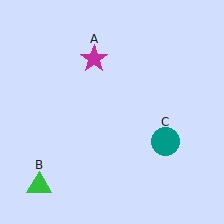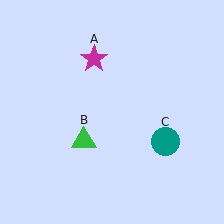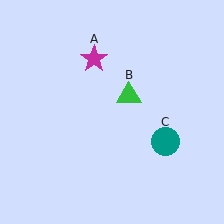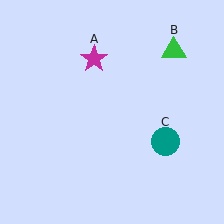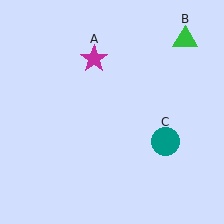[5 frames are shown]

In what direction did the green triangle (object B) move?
The green triangle (object B) moved up and to the right.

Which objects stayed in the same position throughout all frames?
Magenta star (object A) and teal circle (object C) remained stationary.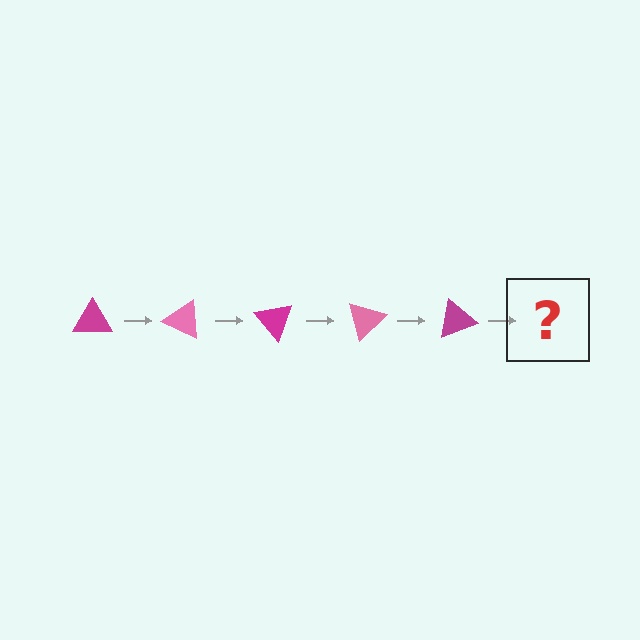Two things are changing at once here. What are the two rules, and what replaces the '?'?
The two rules are that it rotates 25 degrees each step and the color cycles through magenta and pink. The '?' should be a pink triangle, rotated 125 degrees from the start.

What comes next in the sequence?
The next element should be a pink triangle, rotated 125 degrees from the start.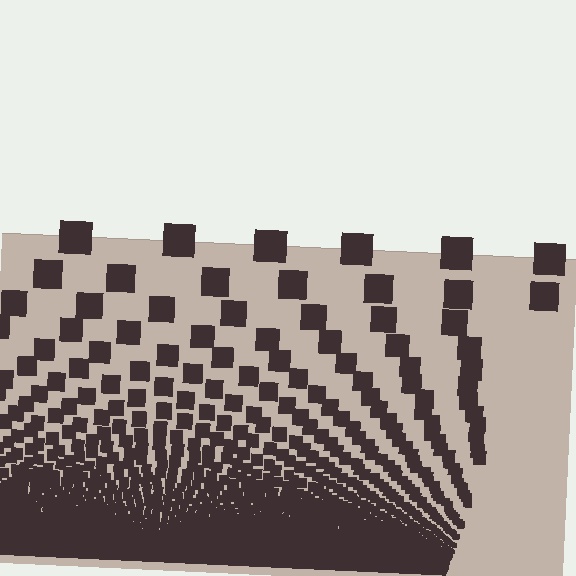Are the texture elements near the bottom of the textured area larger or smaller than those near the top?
Smaller. The gradient is inverted — elements near the bottom are smaller and denser.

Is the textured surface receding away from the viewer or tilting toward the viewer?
The surface appears to tilt toward the viewer. Texture elements get larger and sparser toward the top.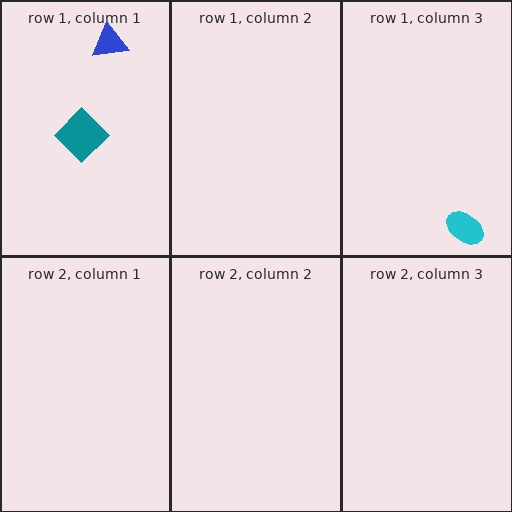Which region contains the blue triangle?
The row 1, column 1 region.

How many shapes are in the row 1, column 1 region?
2.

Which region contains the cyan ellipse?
The row 1, column 3 region.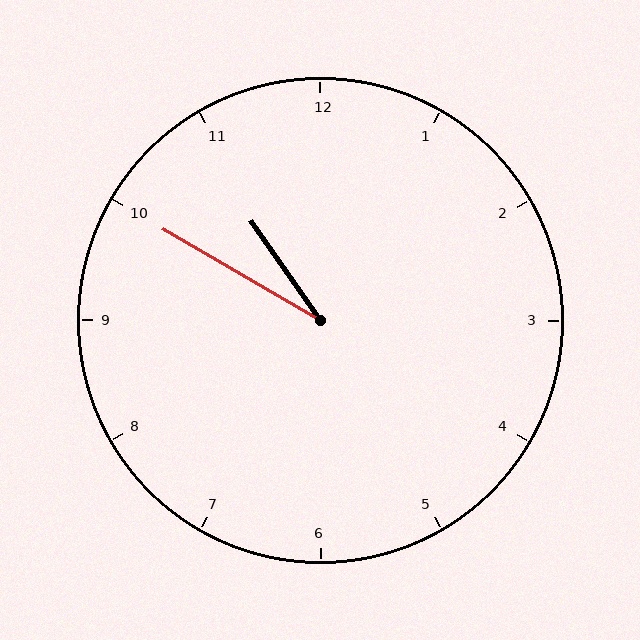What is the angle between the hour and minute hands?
Approximately 25 degrees.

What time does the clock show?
10:50.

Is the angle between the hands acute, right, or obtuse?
It is acute.